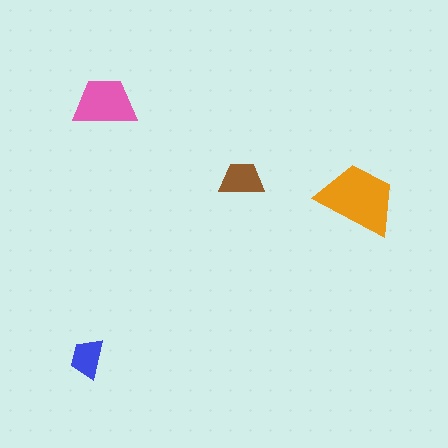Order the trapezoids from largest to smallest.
the orange one, the pink one, the brown one, the blue one.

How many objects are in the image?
There are 4 objects in the image.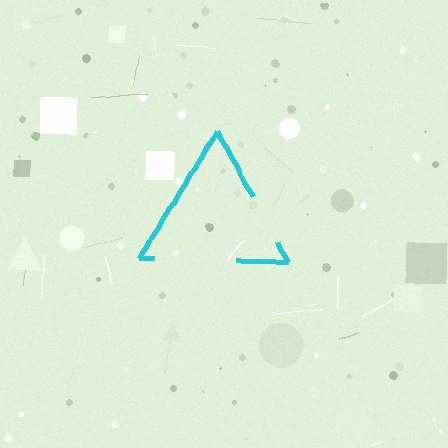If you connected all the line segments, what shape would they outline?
They would outline a triangle.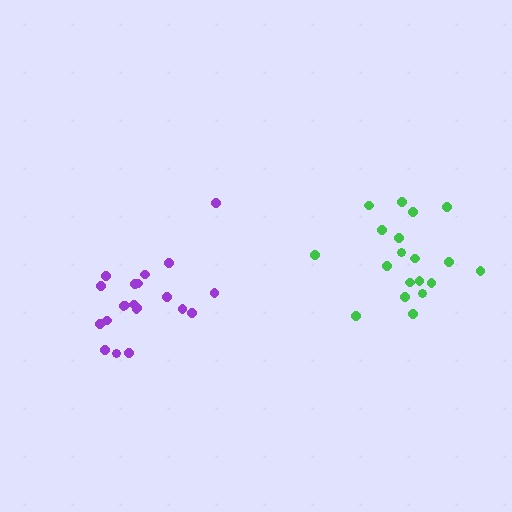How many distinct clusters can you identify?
There are 2 distinct clusters.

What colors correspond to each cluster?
The clusters are colored: purple, green.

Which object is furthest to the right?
The green cluster is rightmost.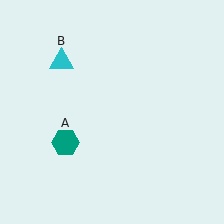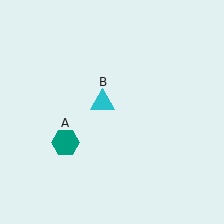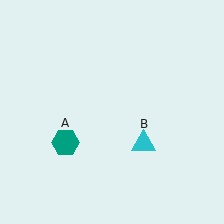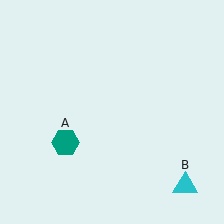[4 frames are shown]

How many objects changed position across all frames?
1 object changed position: cyan triangle (object B).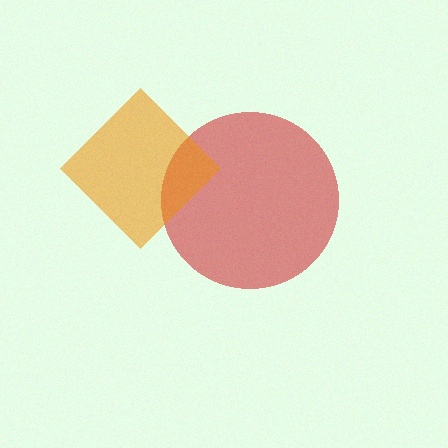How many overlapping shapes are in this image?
There are 2 overlapping shapes in the image.